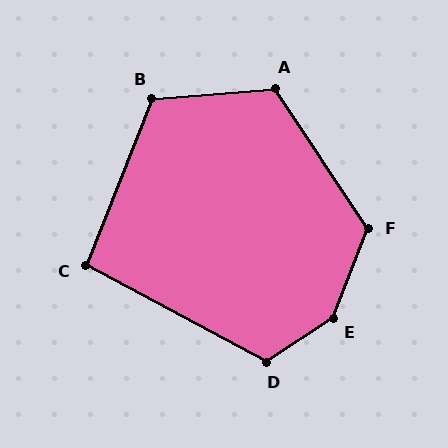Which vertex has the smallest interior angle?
C, at approximately 96 degrees.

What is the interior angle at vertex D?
Approximately 119 degrees (obtuse).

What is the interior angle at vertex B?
Approximately 116 degrees (obtuse).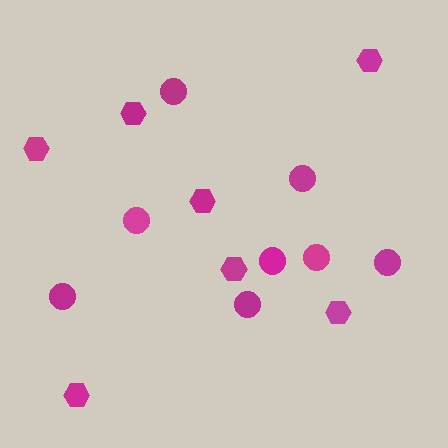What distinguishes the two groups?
There are 2 groups: one group of circles (8) and one group of hexagons (7).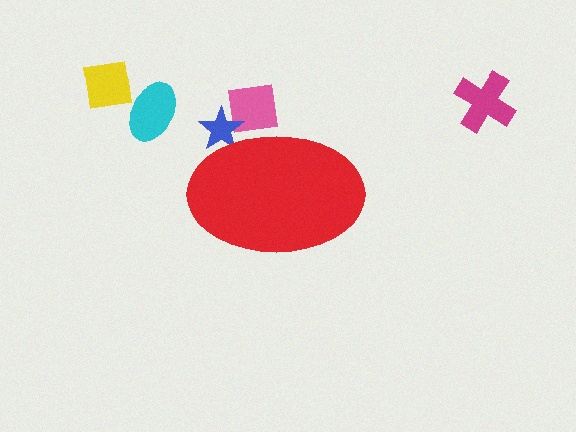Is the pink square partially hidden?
Yes, the pink square is partially hidden behind the red ellipse.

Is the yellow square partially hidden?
No, the yellow square is fully visible.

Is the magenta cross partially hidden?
No, the magenta cross is fully visible.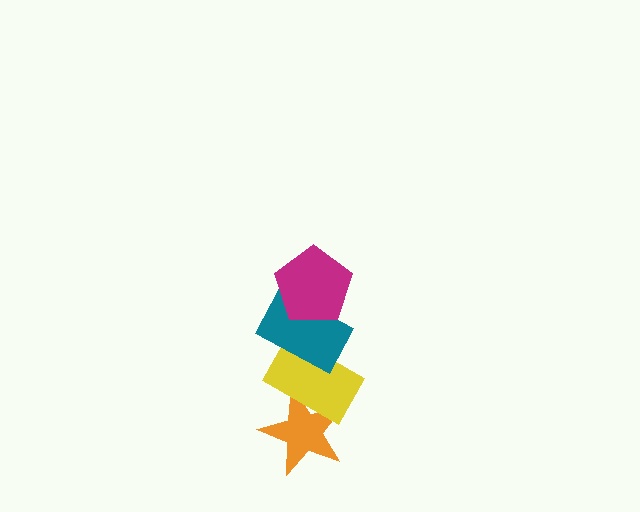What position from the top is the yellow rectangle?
The yellow rectangle is 3rd from the top.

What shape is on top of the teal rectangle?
The magenta pentagon is on top of the teal rectangle.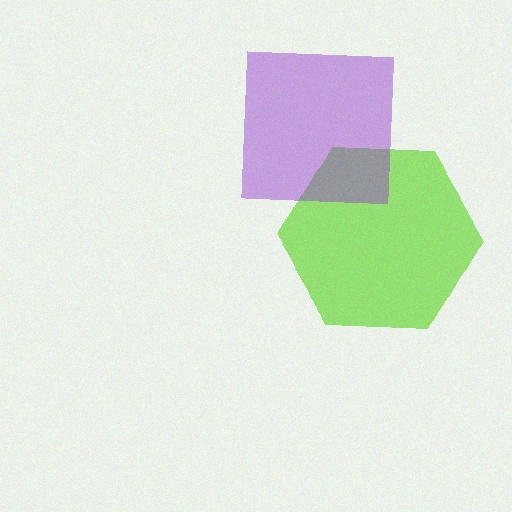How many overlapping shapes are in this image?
There are 2 overlapping shapes in the image.